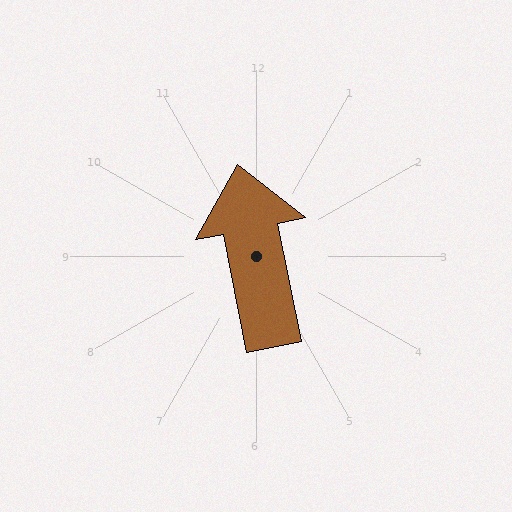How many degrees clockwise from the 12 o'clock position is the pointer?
Approximately 349 degrees.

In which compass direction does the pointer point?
North.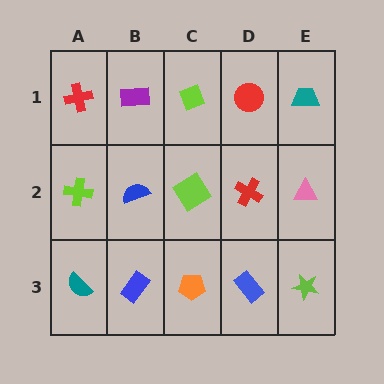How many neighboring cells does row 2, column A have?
3.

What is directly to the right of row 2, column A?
A blue semicircle.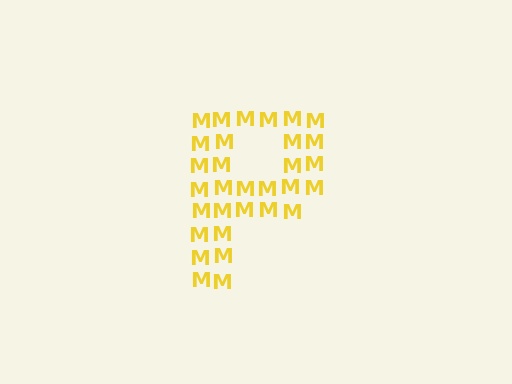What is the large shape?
The large shape is the letter P.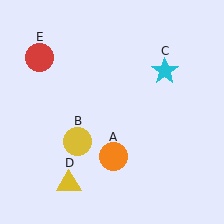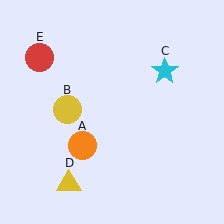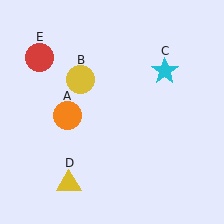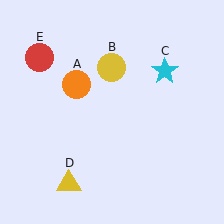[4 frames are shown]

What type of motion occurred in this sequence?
The orange circle (object A), yellow circle (object B) rotated clockwise around the center of the scene.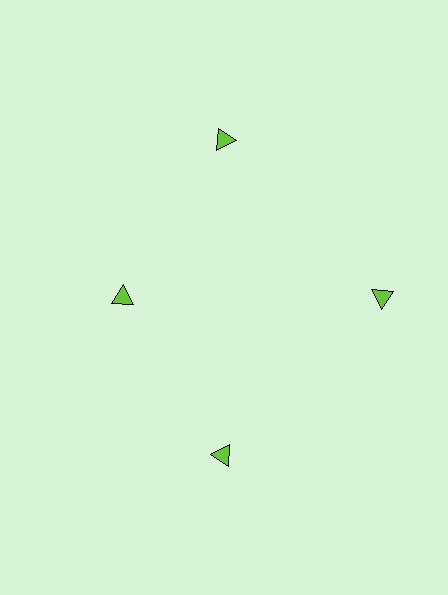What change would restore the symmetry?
The symmetry would be restored by moving it outward, back onto the ring so that all 4 triangles sit at equal angles and equal distance from the center.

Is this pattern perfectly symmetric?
No. The 4 lime triangles are arranged in a ring, but one element near the 9 o'clock position is pulled inward toward the center, breaking the 4-fold rotational symmetry.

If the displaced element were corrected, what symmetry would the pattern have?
It would have 4-fold rotational symmetry — the pattern would map onto itself every 90 degrees.